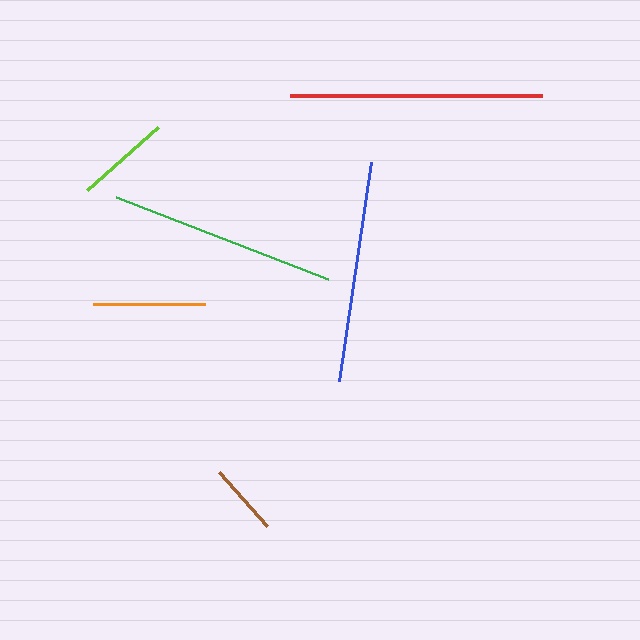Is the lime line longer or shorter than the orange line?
The orange line is longer than the lime line.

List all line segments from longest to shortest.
From longest to shortest: red, green, blue, orange, lime, brown.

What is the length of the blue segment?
The blue segment is approximately 221 pixels long.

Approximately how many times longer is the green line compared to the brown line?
The green line is approximately 3.1 times the length of the brown line.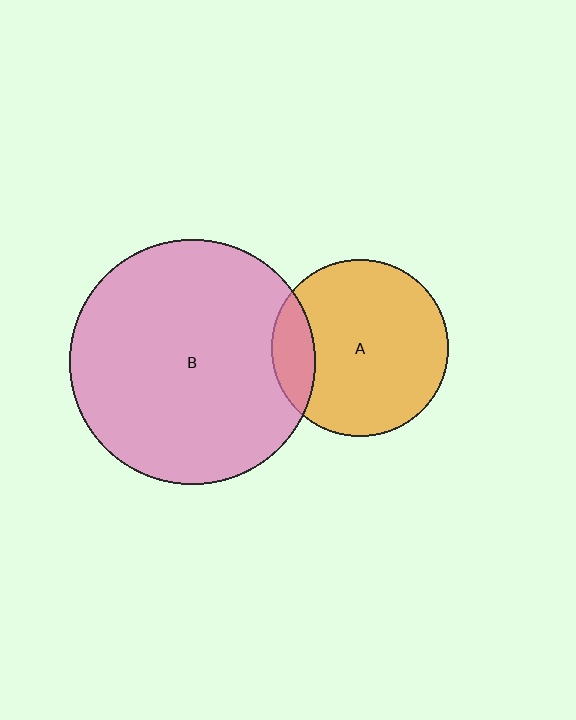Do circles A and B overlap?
Yes.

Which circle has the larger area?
Circle B (pink).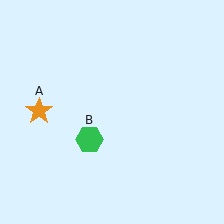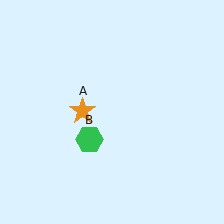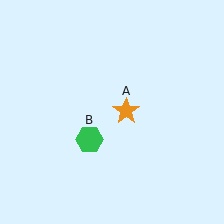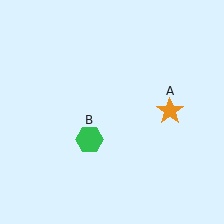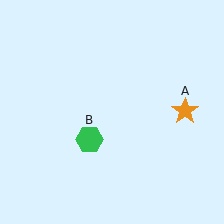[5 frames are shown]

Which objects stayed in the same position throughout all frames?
Green hexagon (object B) remained stationary.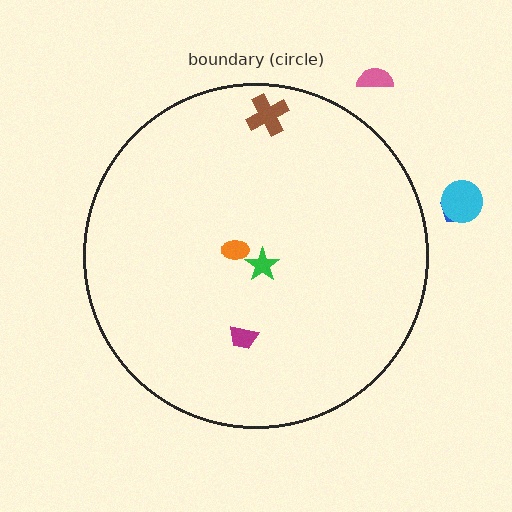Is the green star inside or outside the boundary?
Inside.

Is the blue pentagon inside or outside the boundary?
Outside.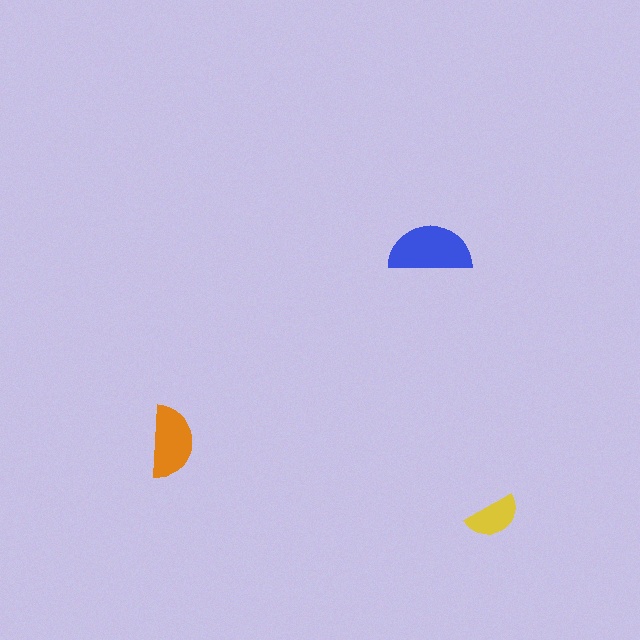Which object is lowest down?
The yellow semicircle is bottommost.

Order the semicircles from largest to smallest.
the blue one, the orange one, the yellow one.